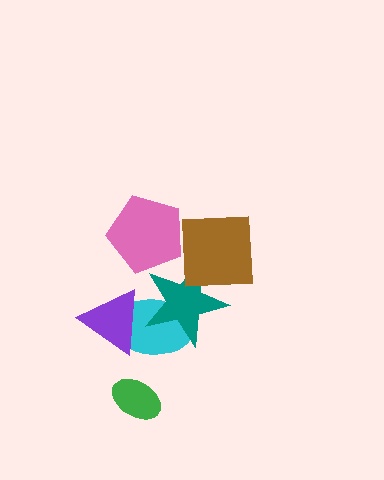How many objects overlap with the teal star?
3 objects overlap with the teal star.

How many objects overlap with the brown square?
1 object overlaps with the brown square.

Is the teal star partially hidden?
Yes, it is partially covered by another shape.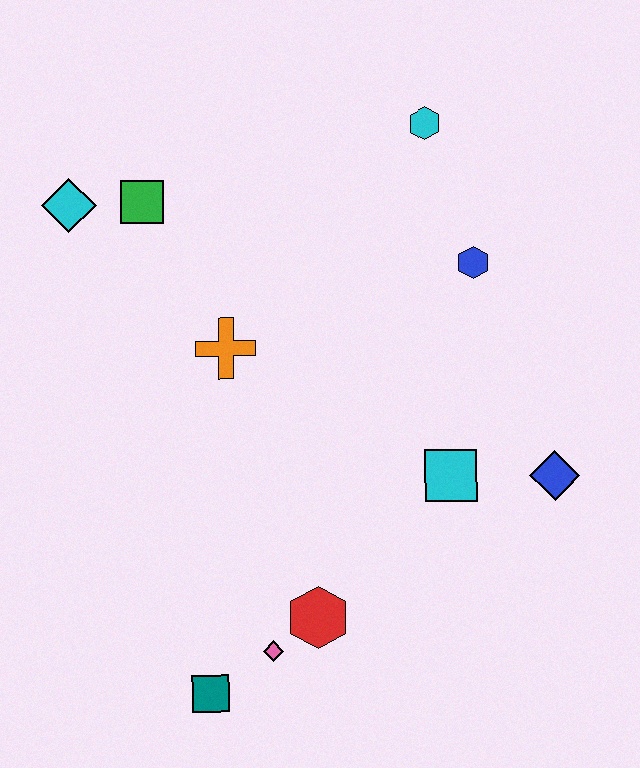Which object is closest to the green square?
The cyan diamond is closest to the green square.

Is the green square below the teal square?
No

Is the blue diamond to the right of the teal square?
Yes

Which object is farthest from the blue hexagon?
The teal square is farthest from the blue hexagon.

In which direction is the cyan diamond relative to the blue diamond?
The cyan diamond is to the left of the blue diamond.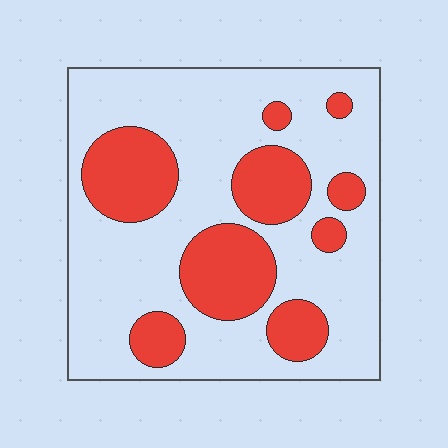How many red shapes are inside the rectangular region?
9.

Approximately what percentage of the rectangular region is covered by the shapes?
Approximately 30%.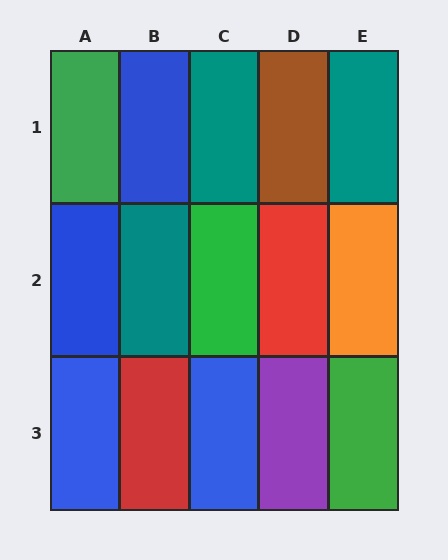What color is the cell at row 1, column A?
Green.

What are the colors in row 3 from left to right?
Blue, red, blue, purple, green.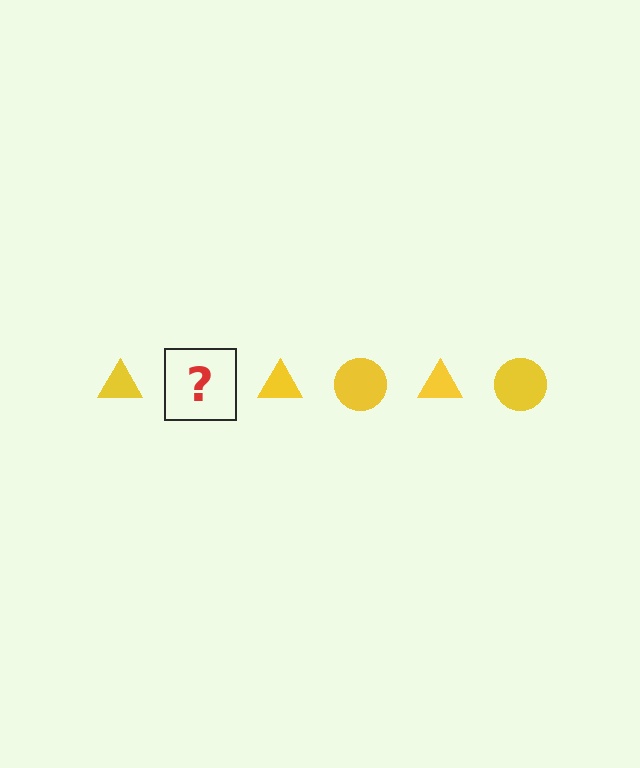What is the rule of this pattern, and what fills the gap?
The rule is that the pattern cycles through triangle, circle shapes in yellow. The gap should be filled with a yellow circle.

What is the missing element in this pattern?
The missing element is a yellow circle.